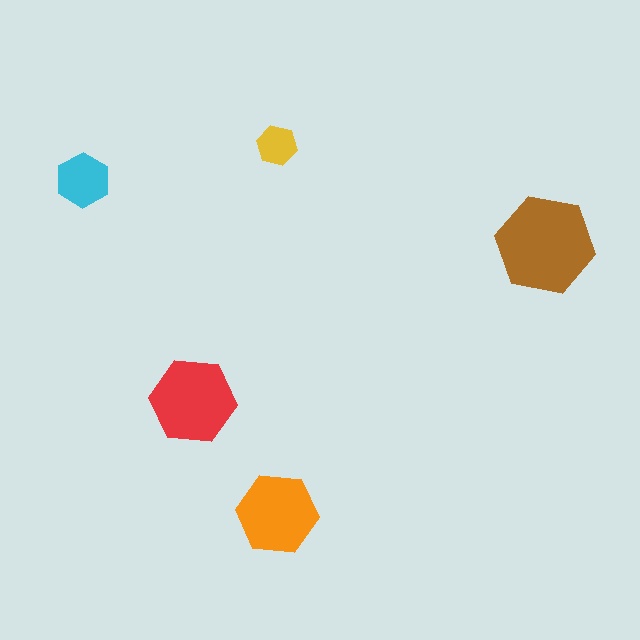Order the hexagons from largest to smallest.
the brown one, the red one, the orange one, the cyan one, the yellow one.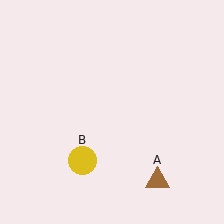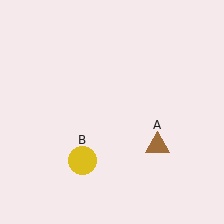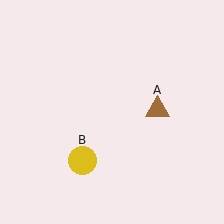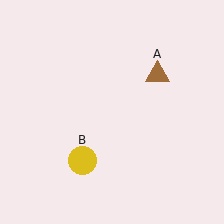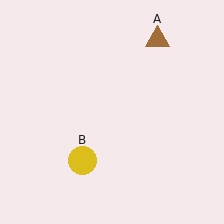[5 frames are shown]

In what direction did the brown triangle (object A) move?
The brown triangle (object A) moved up.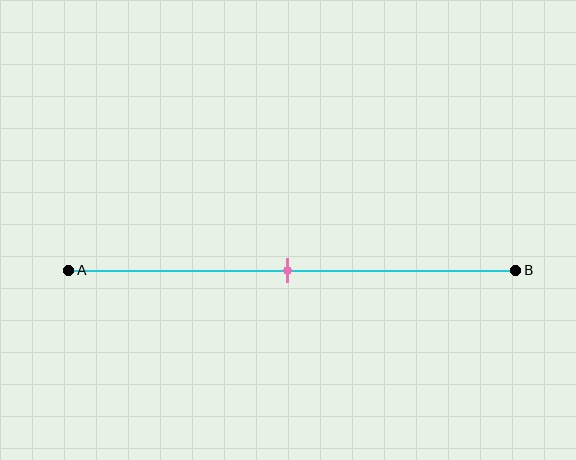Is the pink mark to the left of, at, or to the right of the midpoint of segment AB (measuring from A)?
The pink mark is approximately at the midpoint of segment AB.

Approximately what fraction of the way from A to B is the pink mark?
The pink mark is approximately 50% of the way from A to B.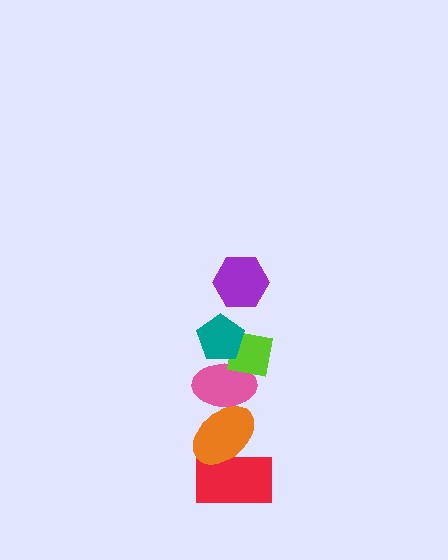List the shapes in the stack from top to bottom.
From top to bottom: the purple hexagon, the teal pentagon, the lime square, the pink ellipse, the orange ellipse, the red rectangle.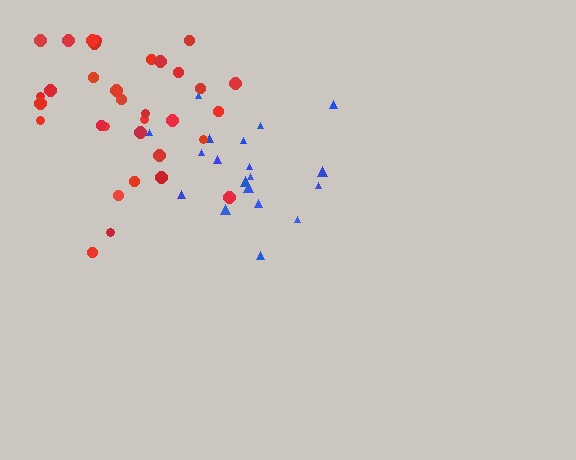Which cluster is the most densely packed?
Red.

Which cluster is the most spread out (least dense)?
Blue.